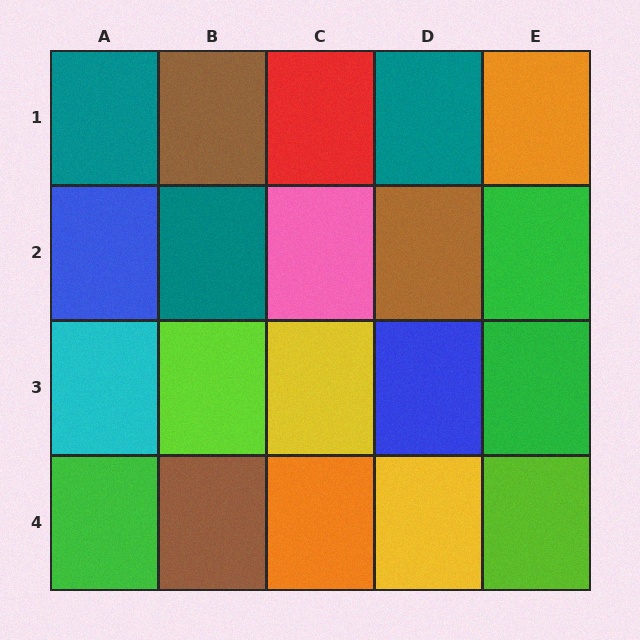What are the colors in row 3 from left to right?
Cyan, lime, yellow, blue, green.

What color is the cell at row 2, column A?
Blue.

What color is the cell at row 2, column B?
Teal.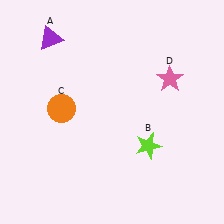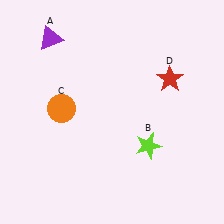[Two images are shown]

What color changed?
The star (D) changed from pink in Image 1 to red in Image 2.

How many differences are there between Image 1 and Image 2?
There is 1 difference between the two images.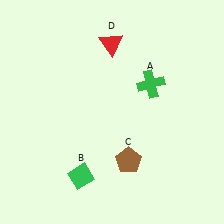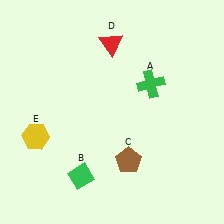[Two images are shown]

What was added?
A yellow hexagon (E) was added in Image 2.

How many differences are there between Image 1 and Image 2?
There is 1 difference between the two images.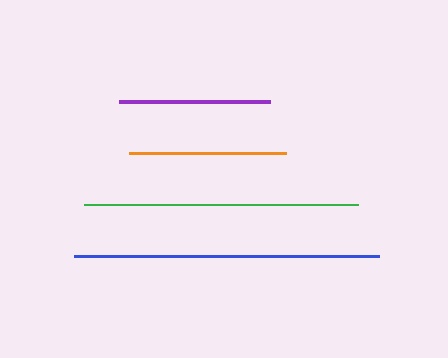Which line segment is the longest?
The blue line is the longest at approximately 305 pixels.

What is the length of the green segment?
The green segment is approximately 274 pixels long.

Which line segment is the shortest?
The purple line is the shortest at approximately 151 pixels.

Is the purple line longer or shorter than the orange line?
The orange line is longer than the purple line.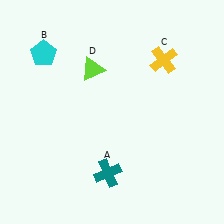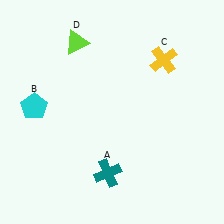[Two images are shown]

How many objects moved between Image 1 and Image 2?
2 objects moved between the two images.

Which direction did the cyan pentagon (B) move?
The cyan pentagon (B) moved down.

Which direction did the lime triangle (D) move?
The lime triangle (D) moved up.